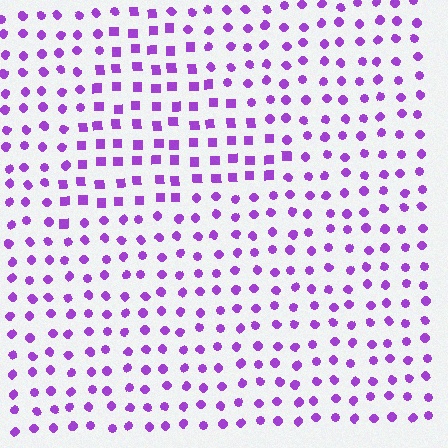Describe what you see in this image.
The image is filled with small purple elements arranged in a uniform grid. A triangle-shaped region contains squares, while the surrounding area contains circles. The boundary is defined purely by the change in element shape.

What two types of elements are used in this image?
The image uses squares inside the triangle region and circles outside it.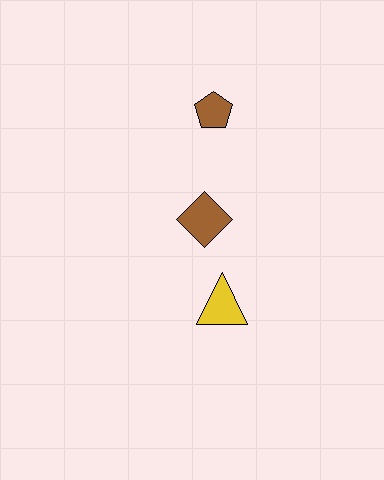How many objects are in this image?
There are 3 objects.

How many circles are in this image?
There are no circles.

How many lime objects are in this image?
There are no lime objects.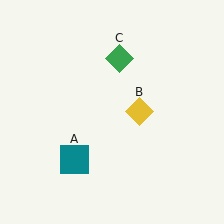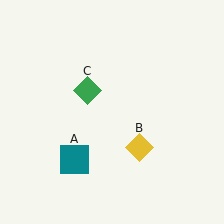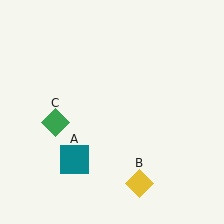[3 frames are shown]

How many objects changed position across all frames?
2 objects changed position: yellow diamond (object B), green diamond (object C).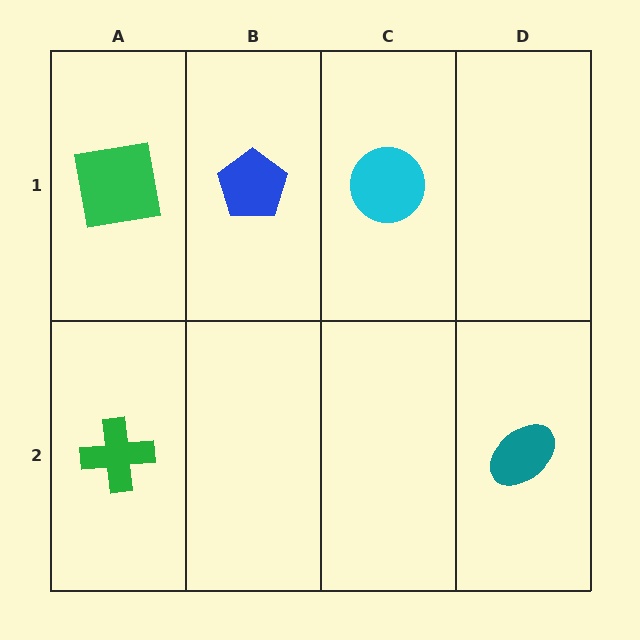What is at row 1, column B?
A blue pentagon.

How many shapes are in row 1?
3 shapes.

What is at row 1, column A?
A green square.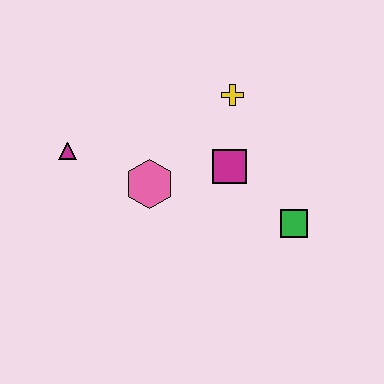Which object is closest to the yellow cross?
The magenta square is closest to the yellow cross.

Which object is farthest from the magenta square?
The magenta triangle is farthest from the magenta square.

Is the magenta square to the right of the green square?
No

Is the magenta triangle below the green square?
No